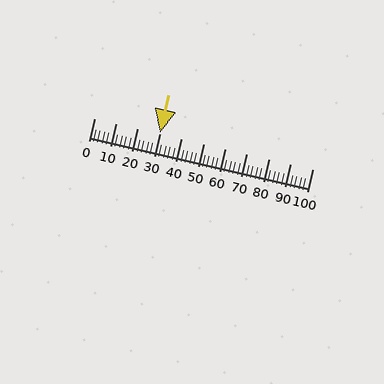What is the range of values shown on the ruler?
The ruler shows values from 0 to 100.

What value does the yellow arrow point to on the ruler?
The yellow arrow points to approximately 30.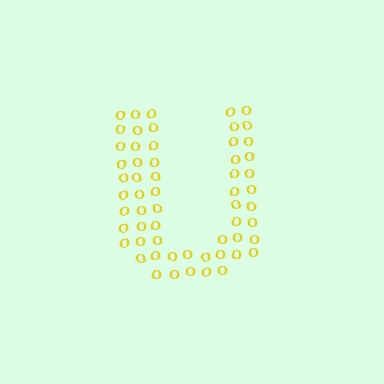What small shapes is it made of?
It is made of small letter O's.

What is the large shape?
The large shape is the letter U.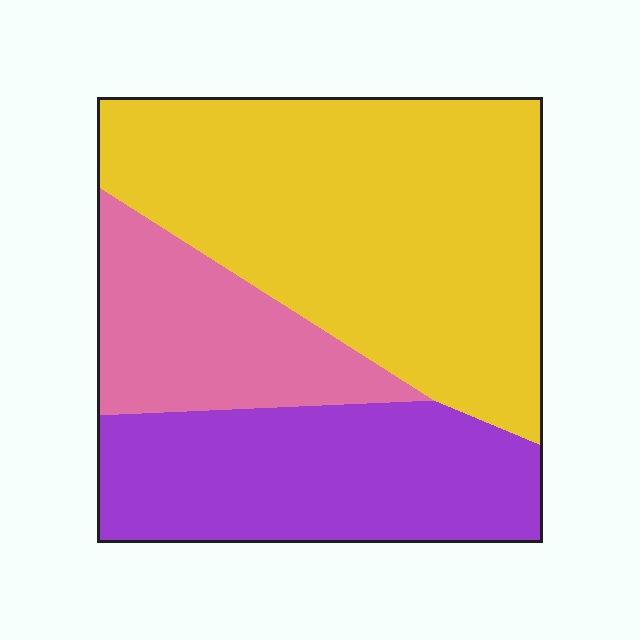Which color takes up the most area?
Yellow, at roughly 50%.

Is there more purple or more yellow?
Yellow.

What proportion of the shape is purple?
Purple covers 29% of the shape.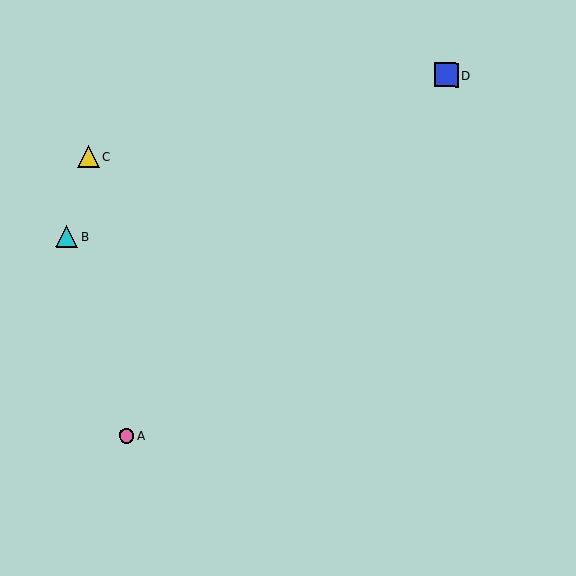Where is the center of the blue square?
The center of the blue square is at (447, 75).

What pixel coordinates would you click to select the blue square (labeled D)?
Click at (447, 75) to select the blue square D.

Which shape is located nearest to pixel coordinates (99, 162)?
The yellow triangle (labeled C) at (88, 157) is nearest to that location.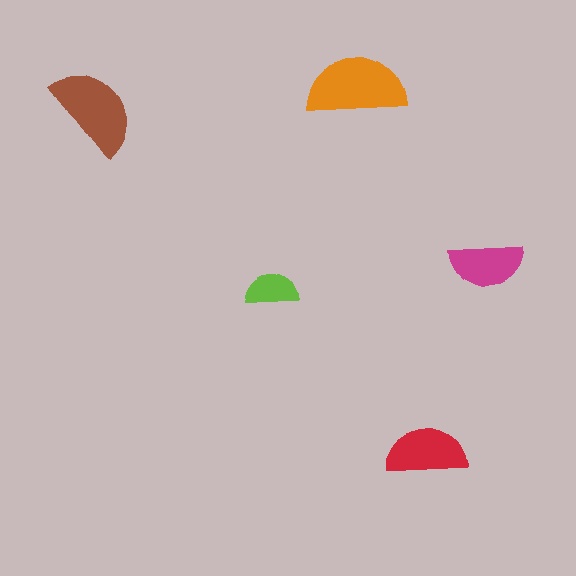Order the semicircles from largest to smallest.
the orange one, the brown one, the red one, the magenta one, the lime one.